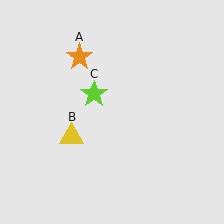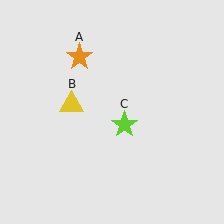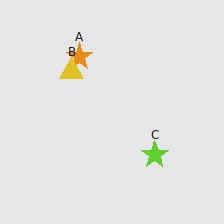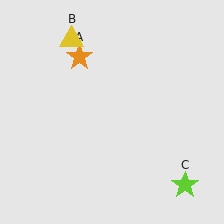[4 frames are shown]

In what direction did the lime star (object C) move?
The lime star (object C) moved down and to the right.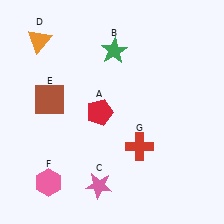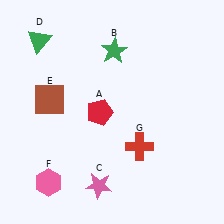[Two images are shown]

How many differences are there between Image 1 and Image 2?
There is 1 difference between the two images.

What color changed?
The triangle (D) changed from orange in Image 1 to green in Image 2.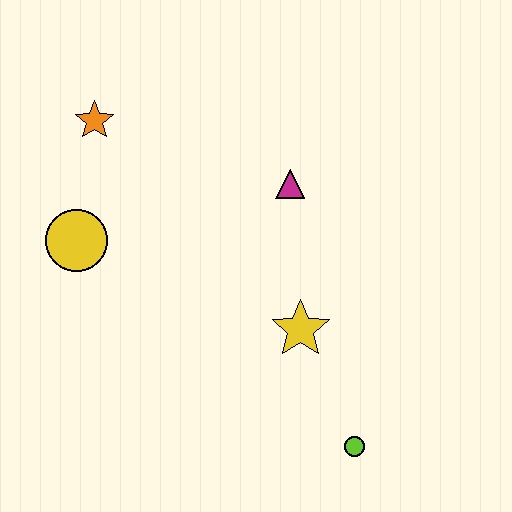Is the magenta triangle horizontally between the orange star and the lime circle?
Yes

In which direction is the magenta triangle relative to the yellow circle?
The magenta triangle is to the right of the yellow circle.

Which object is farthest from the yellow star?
The orange star is farthest from the yellow star.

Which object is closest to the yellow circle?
The orange star is closest to the yellow circle.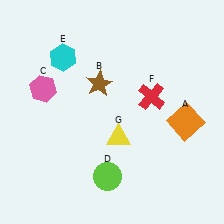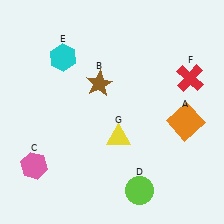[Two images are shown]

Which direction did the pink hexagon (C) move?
The pink hexagon (C) moved down.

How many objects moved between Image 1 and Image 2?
3 objects moved between the two images.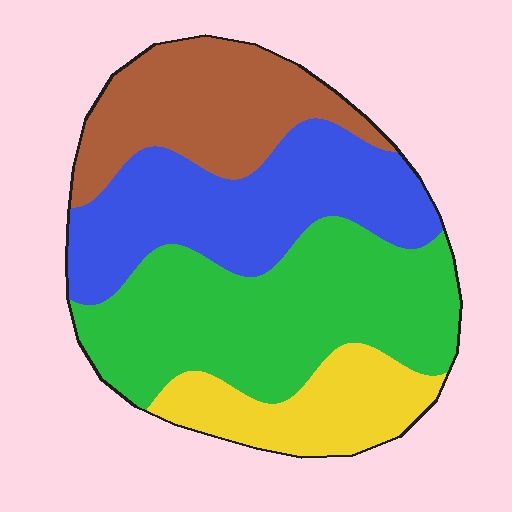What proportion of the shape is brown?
Brown takes up about one fifth (1/5) of the shape.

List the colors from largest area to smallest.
From largest to smallest: green, blue, brown, yellow.